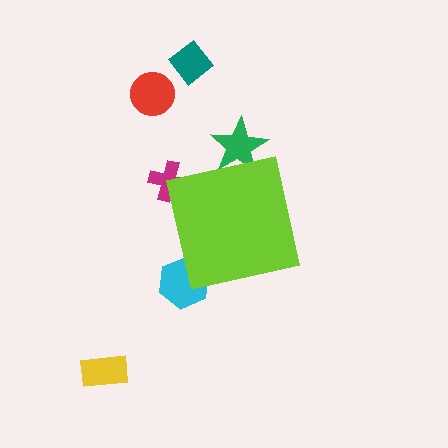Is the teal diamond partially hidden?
No, the teal diamond is fully visible.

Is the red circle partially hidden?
No, the red circle is fully visible.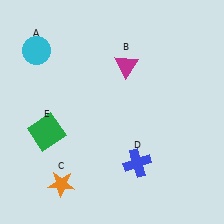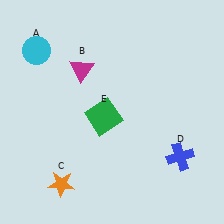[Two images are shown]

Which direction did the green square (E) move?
The green square (E) moved right.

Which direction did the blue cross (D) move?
The blue cross (D) moved right.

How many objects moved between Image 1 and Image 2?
3 objects moved between the two images.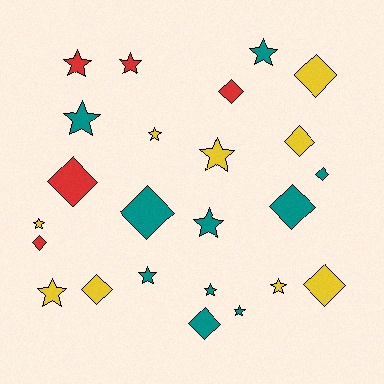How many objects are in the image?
There are 24 objects.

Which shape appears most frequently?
Star, with 13 objects.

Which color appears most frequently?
Teal, with 10 objects.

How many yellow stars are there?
There are 5 yellow stars.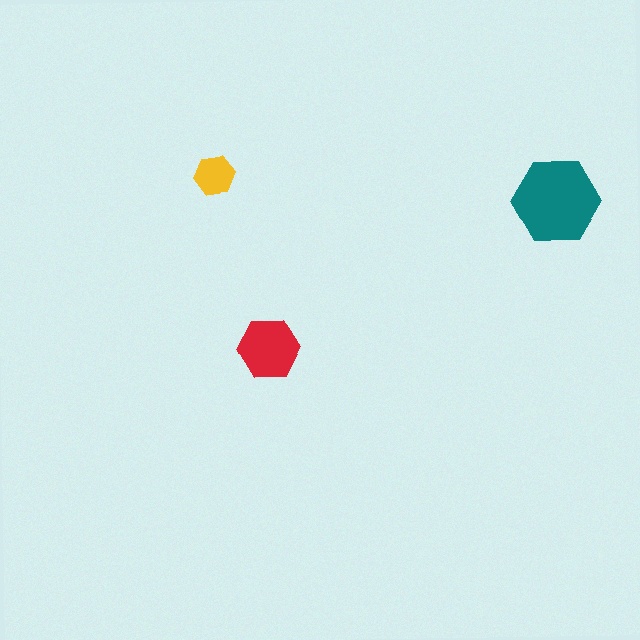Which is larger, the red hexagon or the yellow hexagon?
The red one.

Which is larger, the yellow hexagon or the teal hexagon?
The teal one.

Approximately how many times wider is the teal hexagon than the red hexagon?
About 1.5 times wider.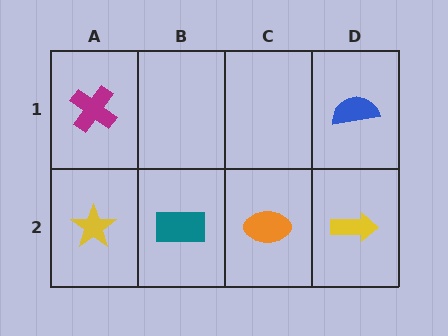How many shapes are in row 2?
4 shapes.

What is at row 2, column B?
A teal rectangle.